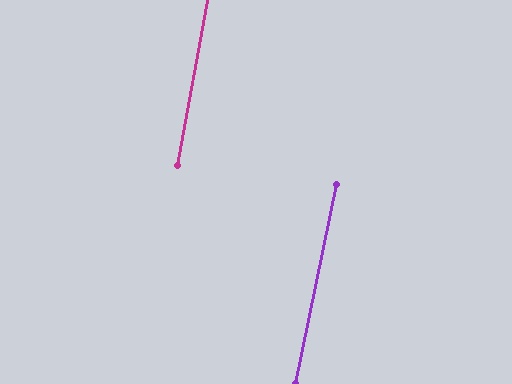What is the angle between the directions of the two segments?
Approximately 2 degrees.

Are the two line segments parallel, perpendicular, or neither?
Parallel — their directions differ by only 1.8°.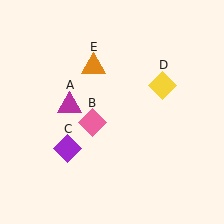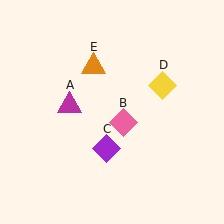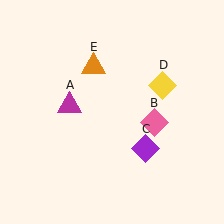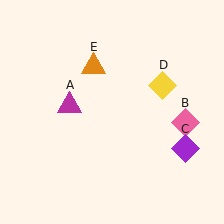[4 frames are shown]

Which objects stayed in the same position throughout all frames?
Magenta triangle (object A) and yellow diamond (object D) and orange triangle (object E) remained stationary.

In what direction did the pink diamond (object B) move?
The pink diamond (object B) moved right.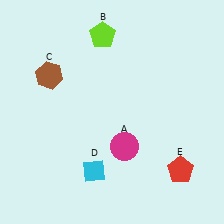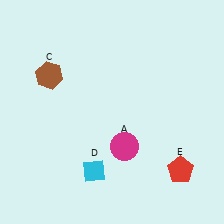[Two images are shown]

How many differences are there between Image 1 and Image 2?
There is 1 difference between the two images.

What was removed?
The lime pentagon (B) was removed in Image 2.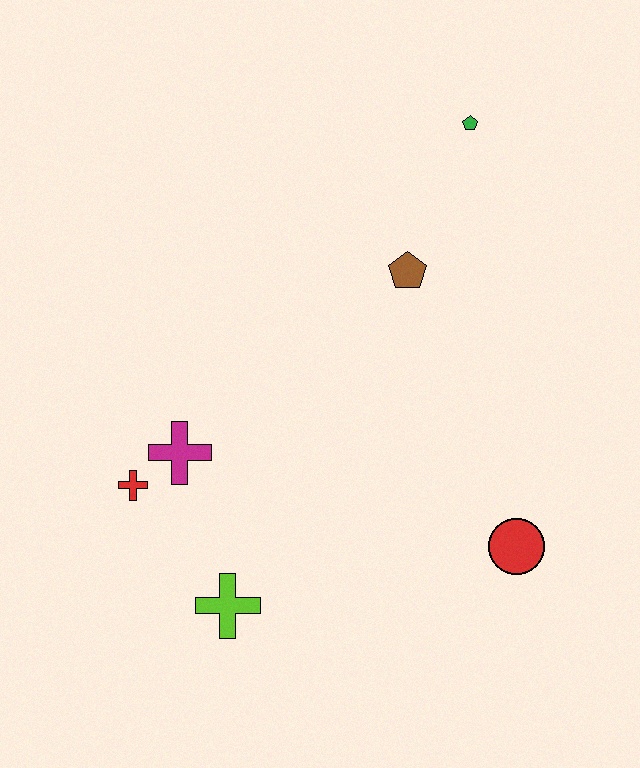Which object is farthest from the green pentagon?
The lime cross is farthest from the green pentagon.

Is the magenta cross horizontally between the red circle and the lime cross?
No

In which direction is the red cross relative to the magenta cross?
The red cross is to the left of the magenta cross.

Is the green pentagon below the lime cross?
No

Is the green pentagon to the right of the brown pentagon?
Yes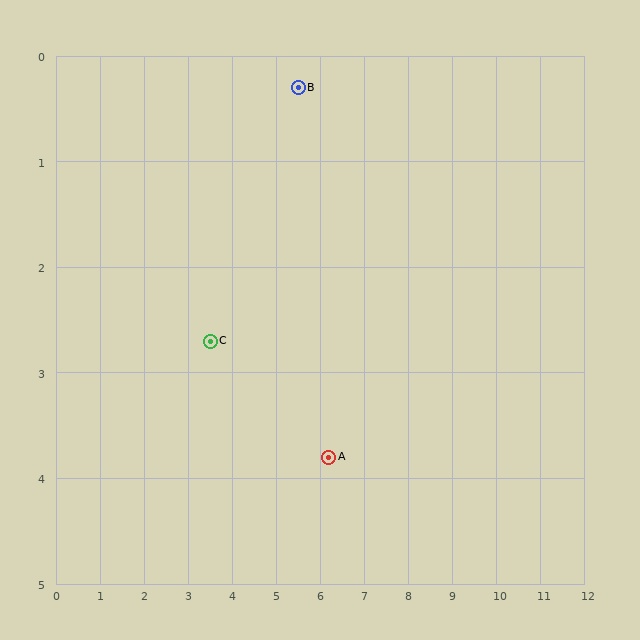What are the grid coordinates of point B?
Point B is at approximately (5.5, 0.3).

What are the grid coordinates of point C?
Point C is at approximately (3.5, 2.7).